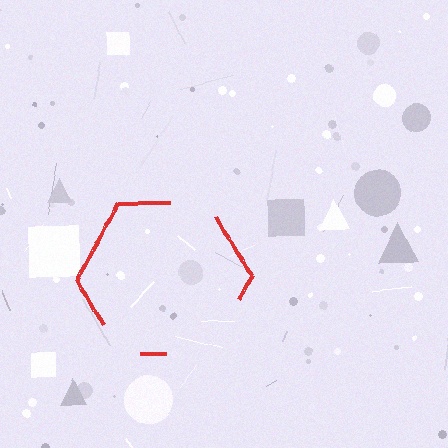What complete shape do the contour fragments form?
The contour fragments form a hexagon.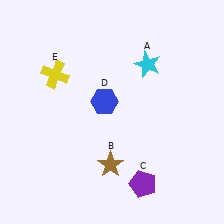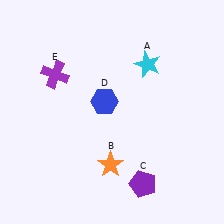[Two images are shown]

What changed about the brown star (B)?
In Image 1, B is brown. In Image 2, it changed to orange.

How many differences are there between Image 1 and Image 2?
There are 2 differences between the two images.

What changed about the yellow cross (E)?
In Image 1, E is yellow. In Image 2, it changed to purple.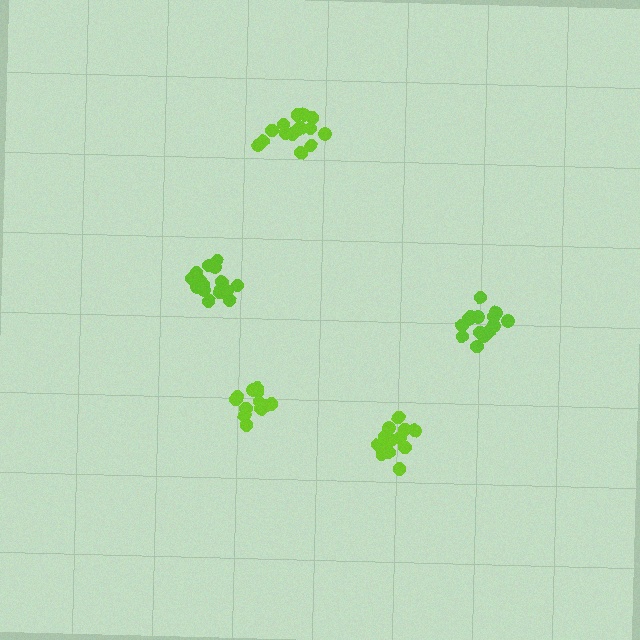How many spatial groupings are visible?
There are 5 spatial groupings.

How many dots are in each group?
Group 1: 15 dots, Group 2: 15 dots, Group 3: 16 dots, Group 4: 14 dots, Group 5: 13 dots (73 total).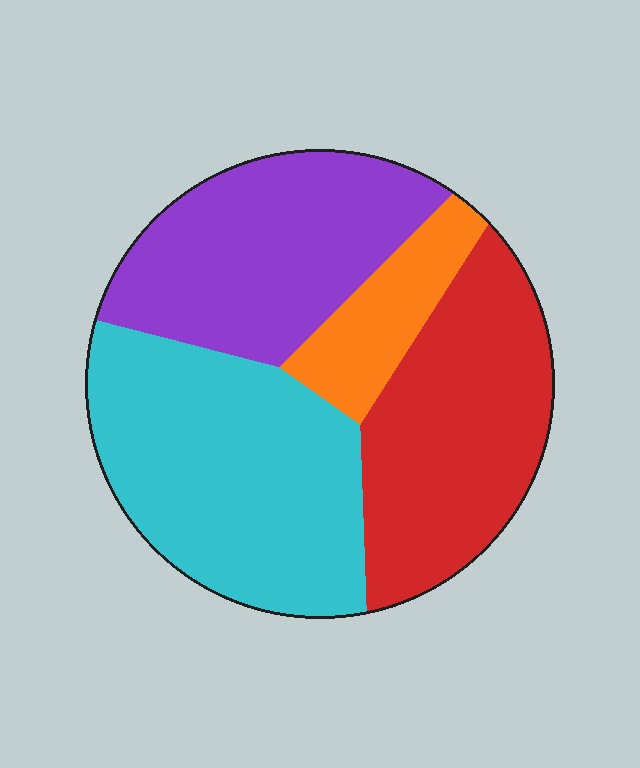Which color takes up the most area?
Cyan, at roughly 35%.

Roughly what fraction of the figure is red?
Red covers roughly 30% of the figure.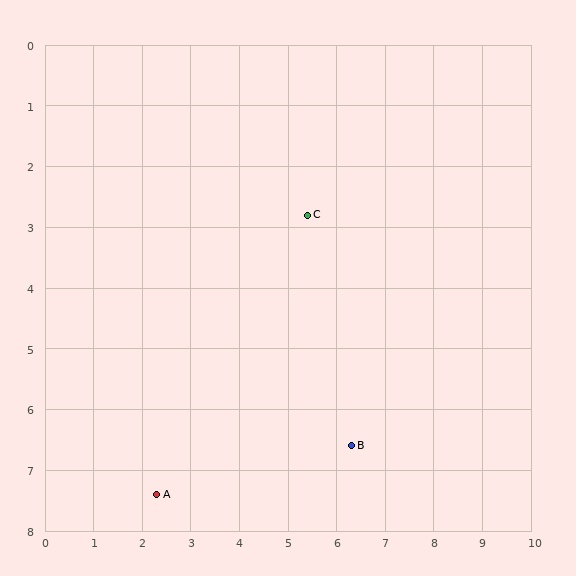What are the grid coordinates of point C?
Point C is at approximately (5.4, 2.8).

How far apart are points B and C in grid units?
Points B and C are about 3.9 grid units apart.